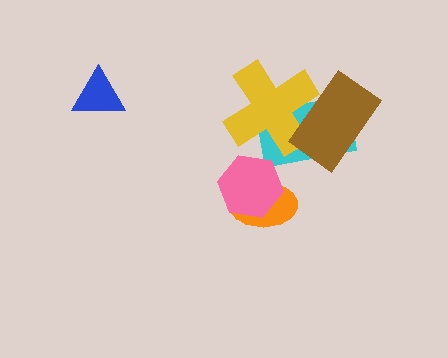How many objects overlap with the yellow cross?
2 objects overlap with the yellow cross.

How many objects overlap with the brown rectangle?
2 objects overlap with the brown rectangle.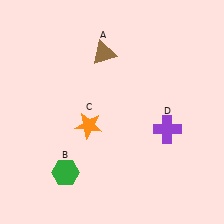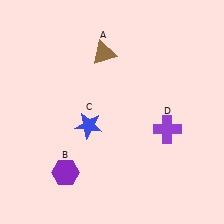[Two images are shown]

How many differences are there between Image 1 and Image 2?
There are 2 differences between the two images.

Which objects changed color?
B changed from green to purple. C changed from orange to blue.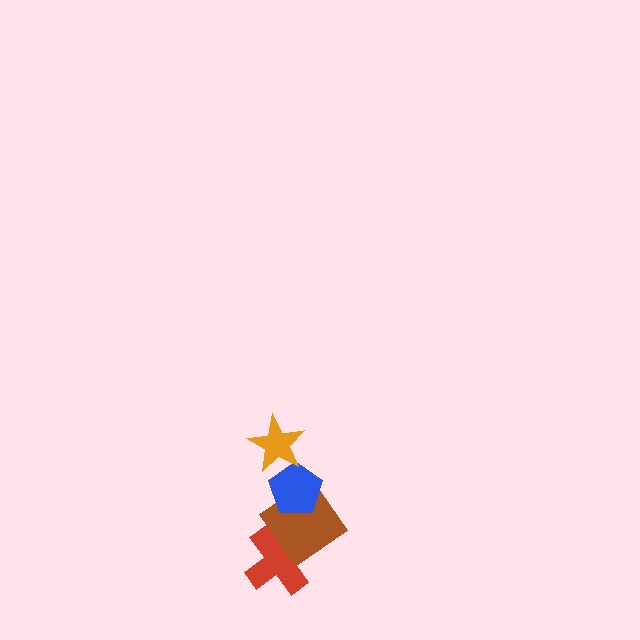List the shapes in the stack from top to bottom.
From top to bottom: the orange star, the blue pentagon, the brown diamond, the red cross.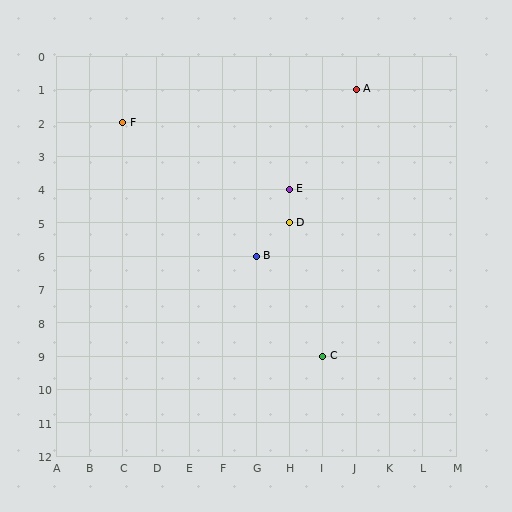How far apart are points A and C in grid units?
Points A and C are 1 column and 8 rows apart (about 8.1 grid units diagonally).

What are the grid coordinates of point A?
Point A is at grid coordinates (J, 1).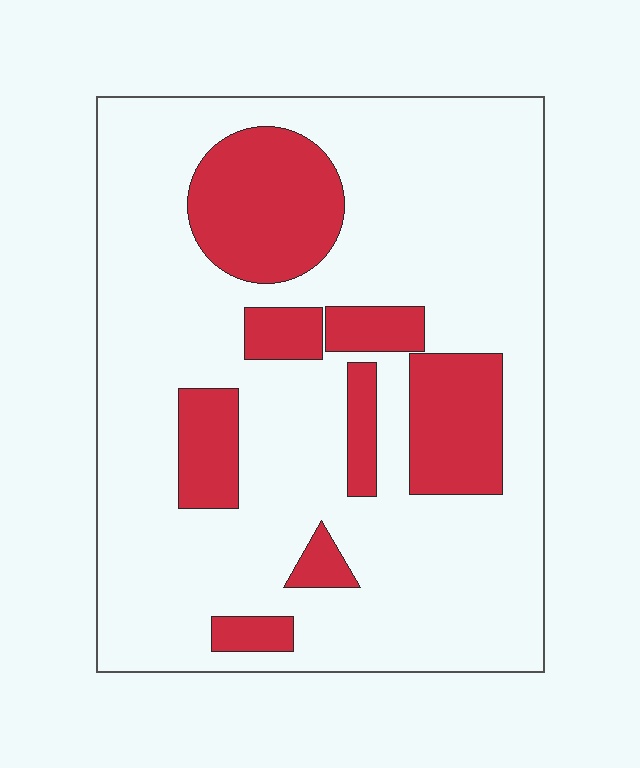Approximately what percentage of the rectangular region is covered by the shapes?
Approximately 25%.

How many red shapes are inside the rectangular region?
8.